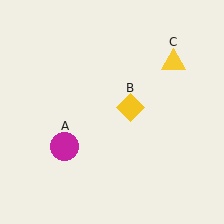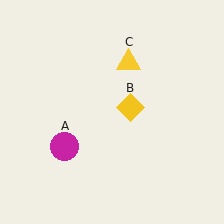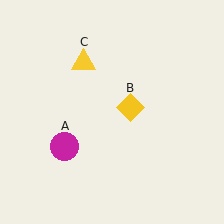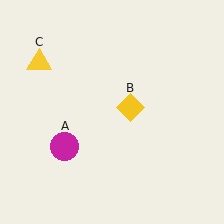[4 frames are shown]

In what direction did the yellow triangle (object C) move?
The yellow triangle (object C) moved left.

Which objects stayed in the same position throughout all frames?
Magenta circle (object A) and yellow diamond (object B) remained stationary.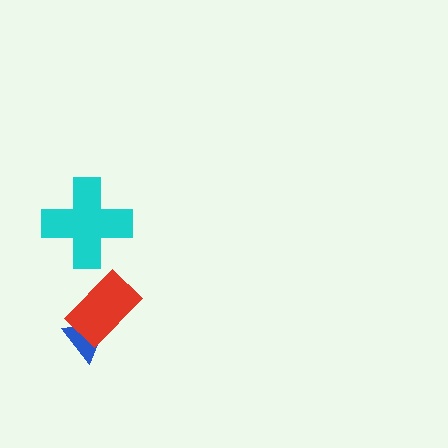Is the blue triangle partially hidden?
Yes, it is partially covered by another shape.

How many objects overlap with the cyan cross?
0 objects overlap with the cyan cross.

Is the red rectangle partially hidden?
No, no other shape covers it.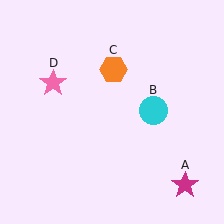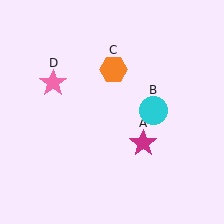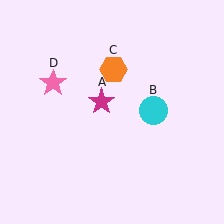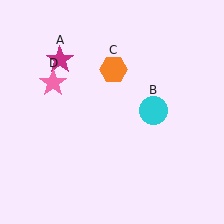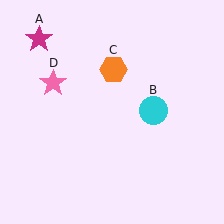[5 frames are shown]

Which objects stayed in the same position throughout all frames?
Cyan circle (object B) and orange hexagon (object C) and pink star (object D) remained stationary.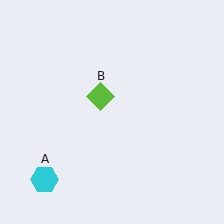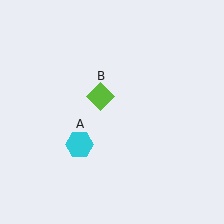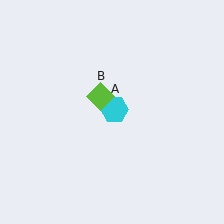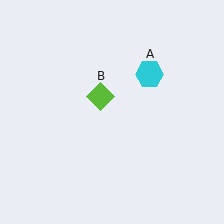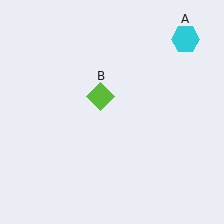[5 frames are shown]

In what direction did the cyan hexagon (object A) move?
The cyan hexagon (object A) moved up and to the right.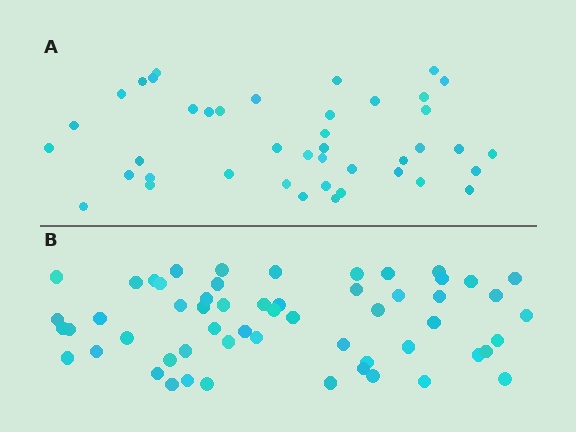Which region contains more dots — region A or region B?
Region B (the bottom region) has more dots.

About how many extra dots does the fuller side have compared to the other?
Region B has approximately 15 more dots than region A.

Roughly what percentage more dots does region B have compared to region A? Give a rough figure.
About 35% more.